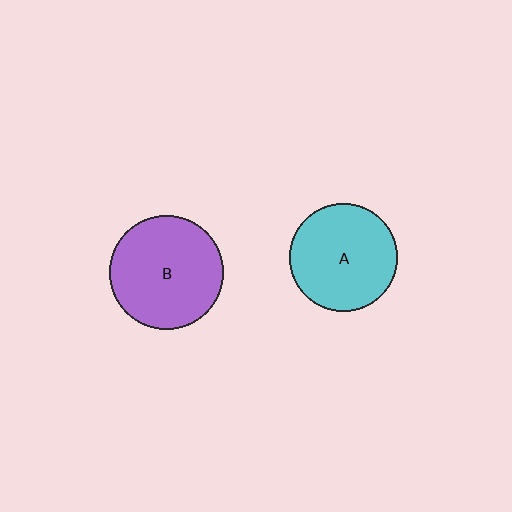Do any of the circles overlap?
No, none of the circles overlap.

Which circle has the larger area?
Circle B (purple).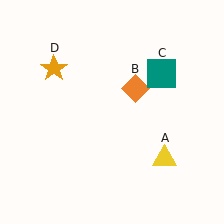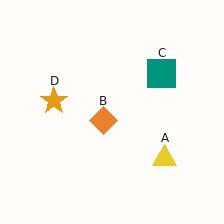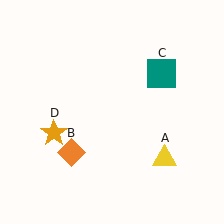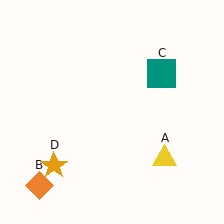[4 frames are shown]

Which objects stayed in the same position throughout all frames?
Yellow triangle (object A) and teal square (object C) remained stationary.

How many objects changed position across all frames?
2 objects changed position: orange diamond (object B), orange star (object D).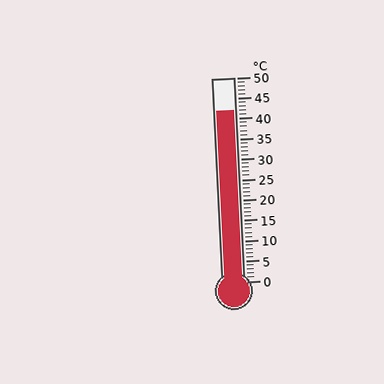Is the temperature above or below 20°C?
The temperature is above 20°C.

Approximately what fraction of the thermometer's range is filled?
The thermometer is filled to approximately 85% of its range.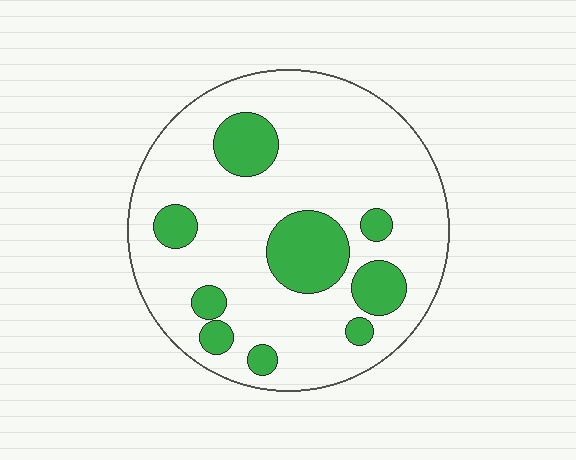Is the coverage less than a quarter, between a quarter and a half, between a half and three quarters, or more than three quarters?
Less than a quarter.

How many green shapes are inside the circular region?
9.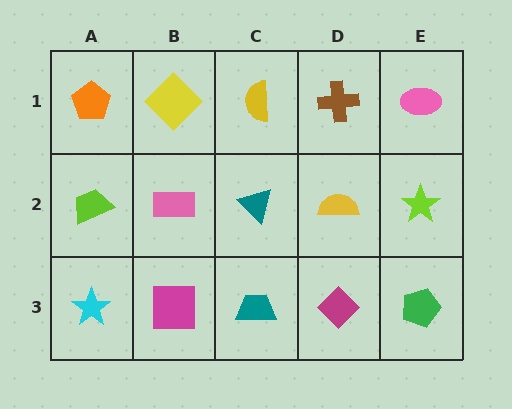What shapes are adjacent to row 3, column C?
A teal triangle (row 2, column C), a magenta square (row 3, column B), a magenta diamond (row 3, column D).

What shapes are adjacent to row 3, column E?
A lime star (row 2, column E), a magenta diamond (row 3, column D).